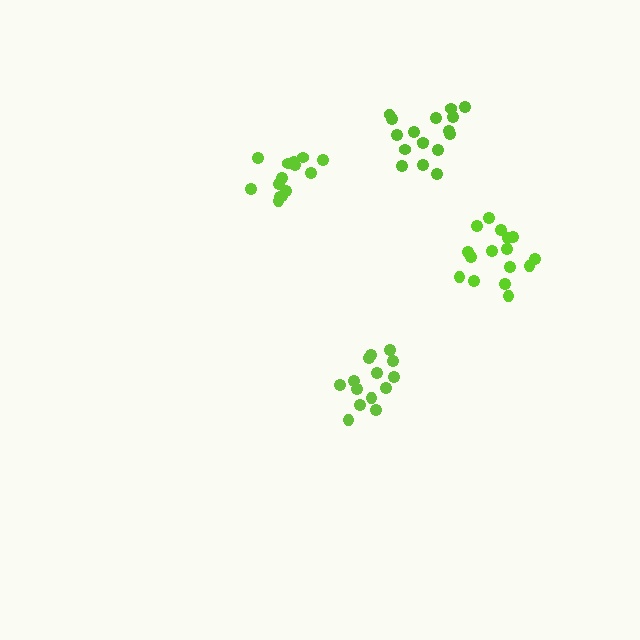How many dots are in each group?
Group 1: 16 dots, Group 2: 14 dots, Group 3: 14 dots, Group 4: 17 dots (61 total).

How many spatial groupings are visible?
There are 4 spatial groupings.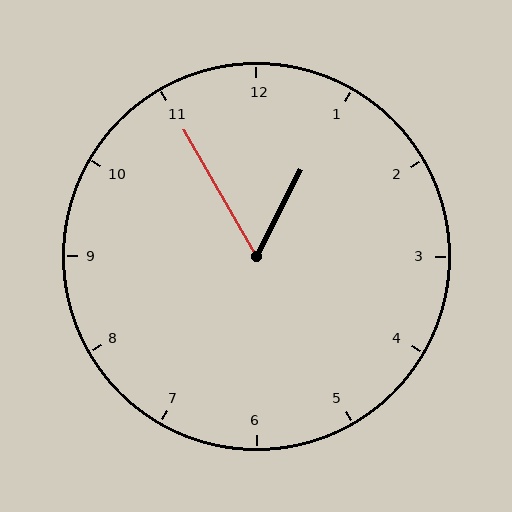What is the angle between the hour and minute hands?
Approximately 58 degrees.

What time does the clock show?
12:55.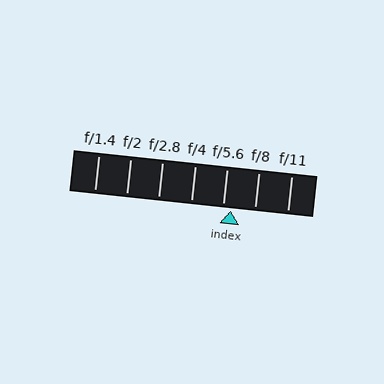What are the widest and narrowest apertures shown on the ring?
The widest aperture shown is f/1.4 and the narrowest is f/11.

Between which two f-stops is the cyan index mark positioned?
The index mark is between f/5.6 and f/8.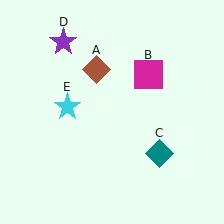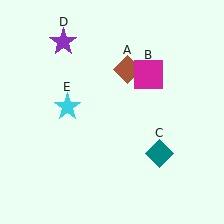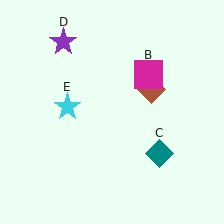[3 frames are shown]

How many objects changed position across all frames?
1 object changed position: brown diamond (object A).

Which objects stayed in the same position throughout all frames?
Magenta square (object B) and teal diamond (object C) and purple star (object D) and cyan star (object E) remained stationary.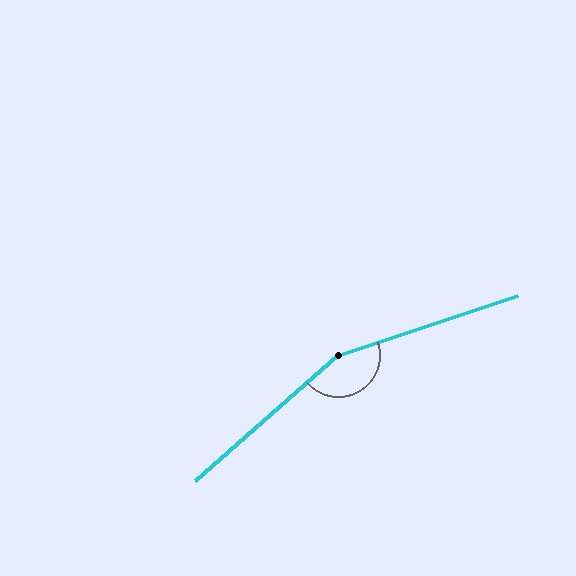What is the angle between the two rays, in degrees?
Approximately 157 degrees.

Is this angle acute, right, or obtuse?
It is obtuse.